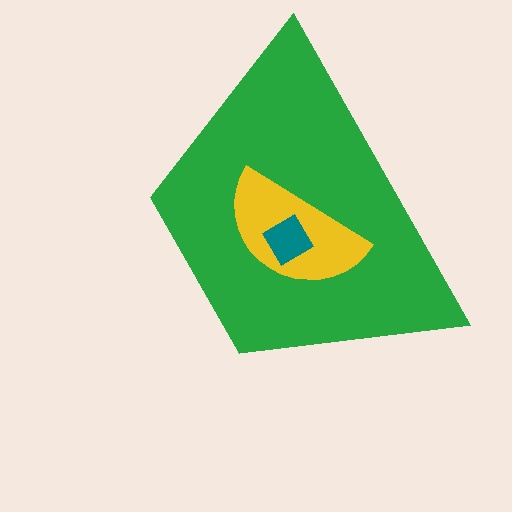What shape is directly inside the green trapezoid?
The yellow semicircle.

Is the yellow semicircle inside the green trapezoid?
Yes.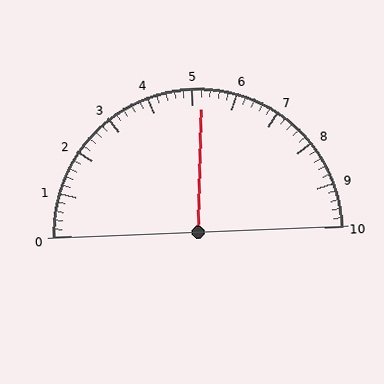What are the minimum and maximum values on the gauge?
The gauge ranges from 0 to 10.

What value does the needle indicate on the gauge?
The needle indicates approximately 5.2.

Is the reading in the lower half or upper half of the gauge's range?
The reading is in the upper half of the range (0 to 10).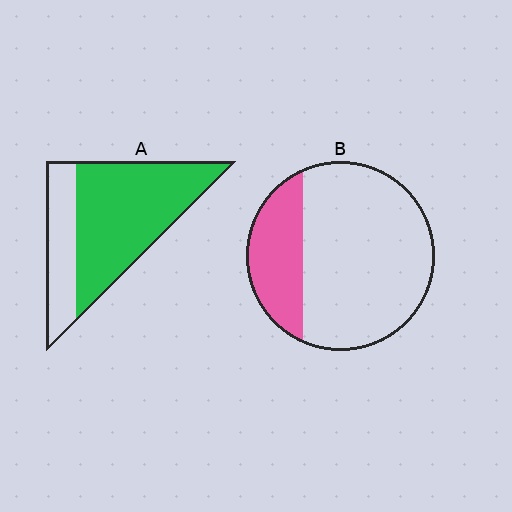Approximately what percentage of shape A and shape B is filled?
A is approximately 70% and B is approximately 25%.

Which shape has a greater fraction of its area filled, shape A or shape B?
Shape A.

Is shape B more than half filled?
No.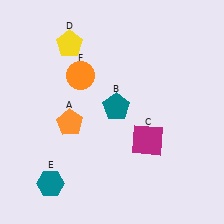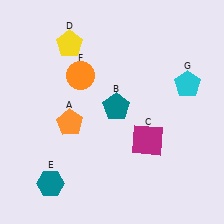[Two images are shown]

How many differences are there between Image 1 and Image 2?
There is 1 difference between the two images.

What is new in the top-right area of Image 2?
A cyan pentagon (G) was added in the top-right area of Image 2.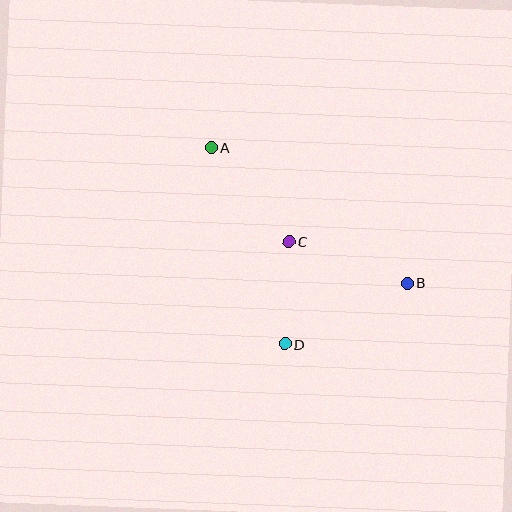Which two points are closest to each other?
Points C and D are closest to each other.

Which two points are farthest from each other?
Points A and B are farthest from each other.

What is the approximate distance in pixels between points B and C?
The distance between B and C is approximately 126 pixels.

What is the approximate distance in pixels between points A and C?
The distance between A and C is approximately 122 pixels.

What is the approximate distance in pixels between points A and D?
The distance between A and D is approximately 210 pixels.